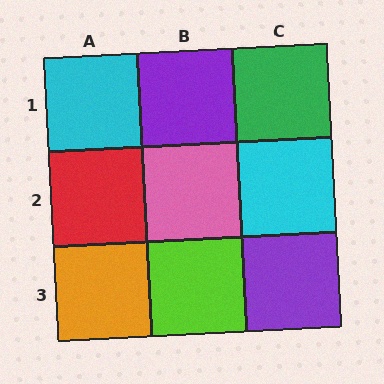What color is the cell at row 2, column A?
Red.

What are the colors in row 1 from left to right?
Cyan, purple, green.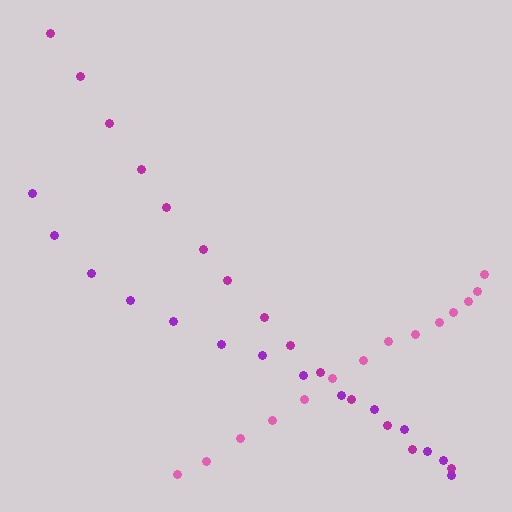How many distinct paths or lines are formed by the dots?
There are 3 distinct paths.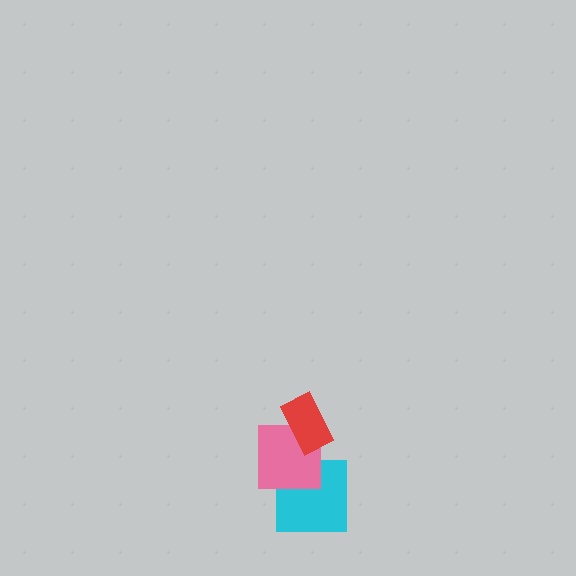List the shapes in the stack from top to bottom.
From top to bottom: the red rectangle, the pink square, the cyan square.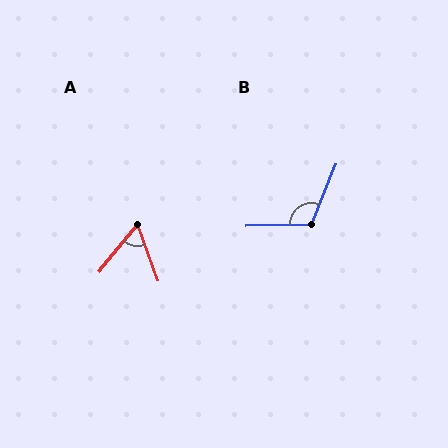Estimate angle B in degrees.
Approximately 113 degrees.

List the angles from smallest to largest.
A (59°), B (113°).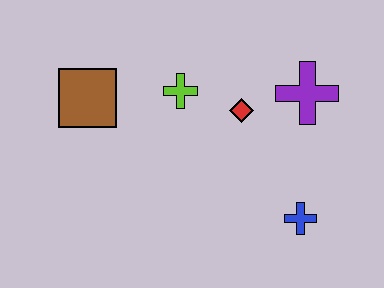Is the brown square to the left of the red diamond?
Yes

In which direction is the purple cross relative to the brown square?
The purple cross is to the right of the brown square.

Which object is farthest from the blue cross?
The brown square is farthest from the blue cross.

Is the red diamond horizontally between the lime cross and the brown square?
No